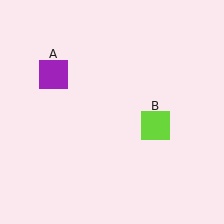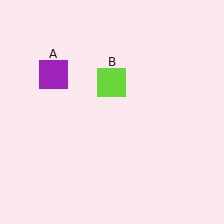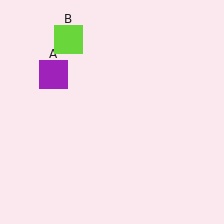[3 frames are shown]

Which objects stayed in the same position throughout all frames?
Purple square (object A) remained stationary.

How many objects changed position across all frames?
1 object changed position: lime square (object B).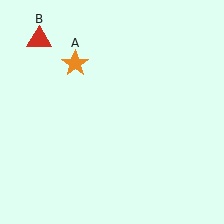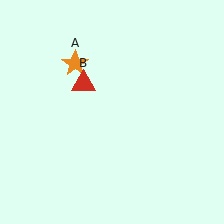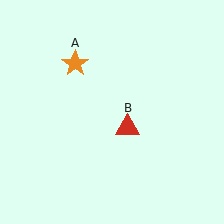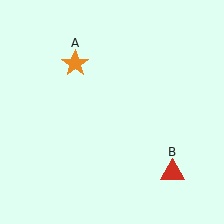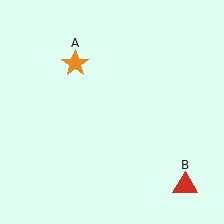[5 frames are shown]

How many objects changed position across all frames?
1 object changed position: red triangle (object B).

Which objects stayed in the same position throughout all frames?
Orange star (object A) remained stationary.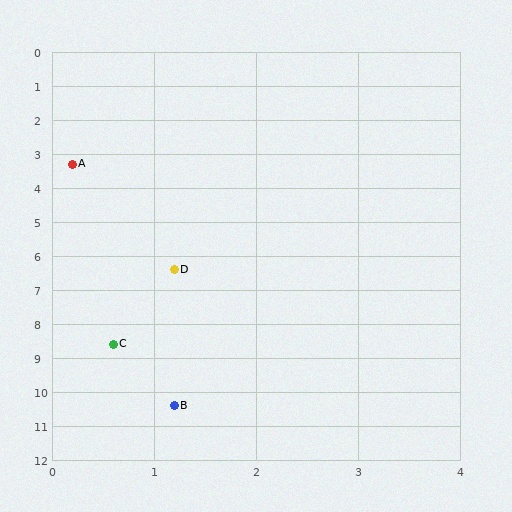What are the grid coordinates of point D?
Point D is at approximately (1.2, 6.4).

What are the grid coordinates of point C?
Point C is at approximately (0.6, 8.6).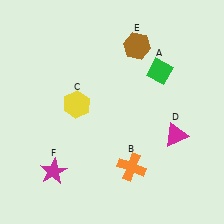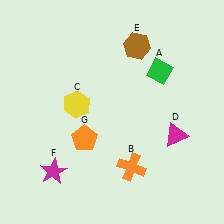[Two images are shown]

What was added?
An orange pentagon (G) was added in Image 2.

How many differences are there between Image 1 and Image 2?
There is 1 difference between the two images.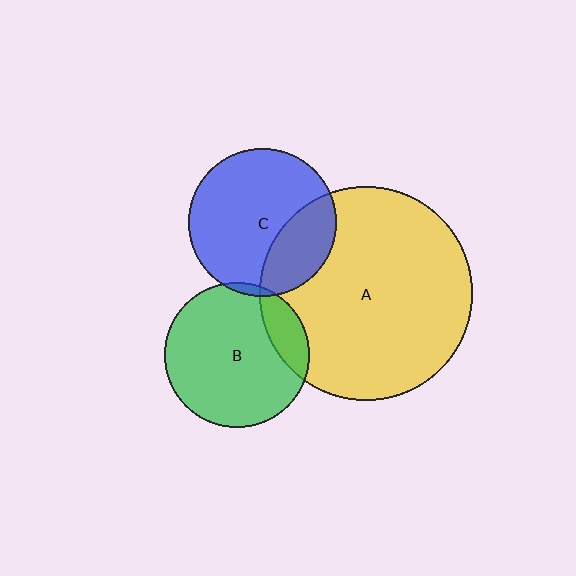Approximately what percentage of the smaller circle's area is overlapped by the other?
Approximately 5%.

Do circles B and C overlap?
Yes.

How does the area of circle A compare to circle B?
Approximately 2.1 times.